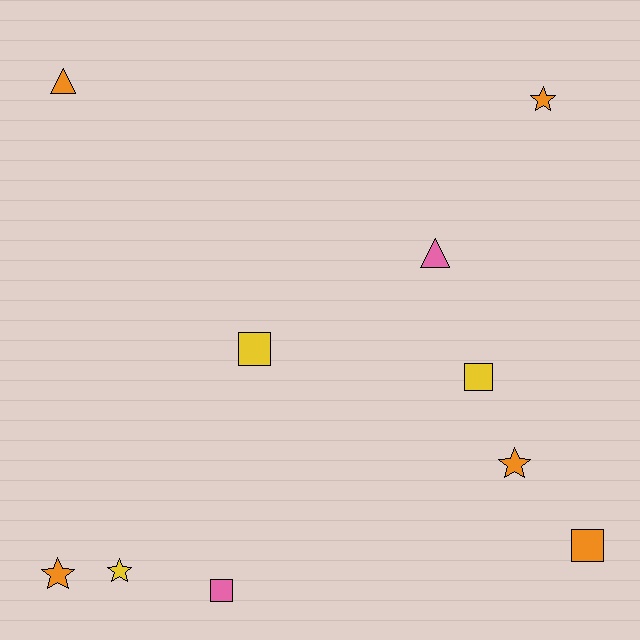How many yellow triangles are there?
There are no yellow triangles.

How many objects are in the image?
There are 10 objects.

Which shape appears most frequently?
Star, with 4 objects.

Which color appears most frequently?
Orange, with 5 objects.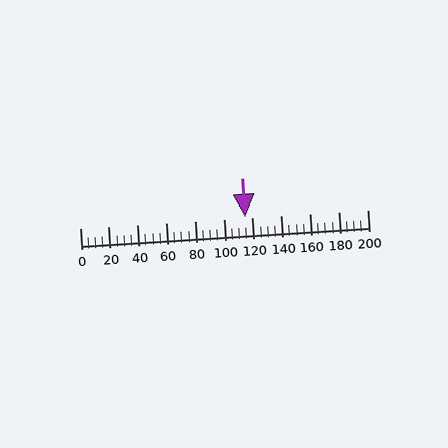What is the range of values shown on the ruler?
The ruler shows values from 0 to 200.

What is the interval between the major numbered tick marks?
The major tick marks are spaced 20 units apart.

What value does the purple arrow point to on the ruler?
The purple arrow points to approximately 115.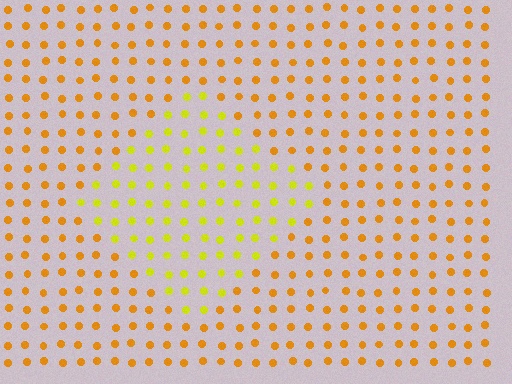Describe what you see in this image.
The image is filled with small orange elements in a uniform arrangement. A diamond-shaped region is visible where the elements are tinted to a slightly different hue, forming a subtle color boundary.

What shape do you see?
I see a diamond.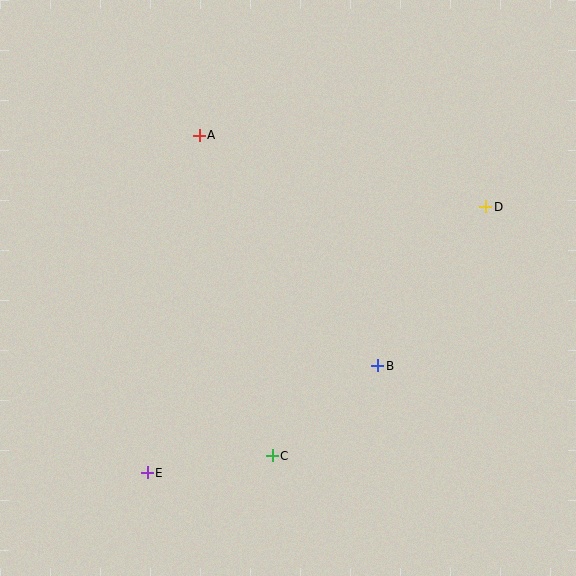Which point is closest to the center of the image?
Point B at (378, 366) is closest to the center.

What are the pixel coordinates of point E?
Point E is at (147, 473).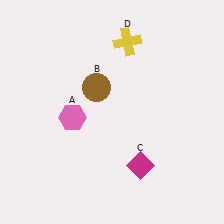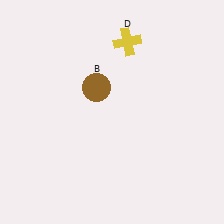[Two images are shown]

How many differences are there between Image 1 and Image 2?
There are 2 differences between the two images.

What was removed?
The pink hexagon (A), the magenta diamond (C) were removed in Image 2.